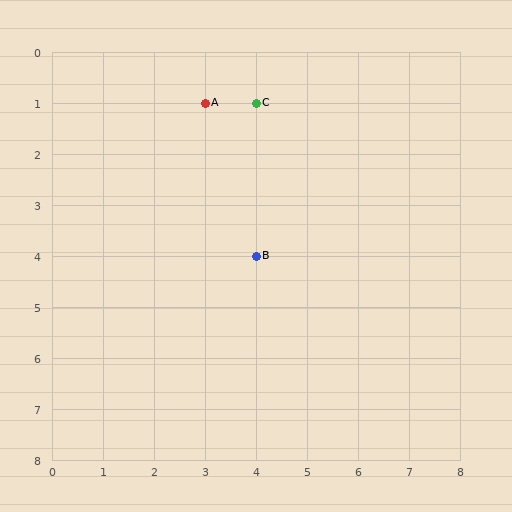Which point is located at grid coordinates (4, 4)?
Point B is at (4, 4).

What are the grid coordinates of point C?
Point C is at grid coordinates (4, 1).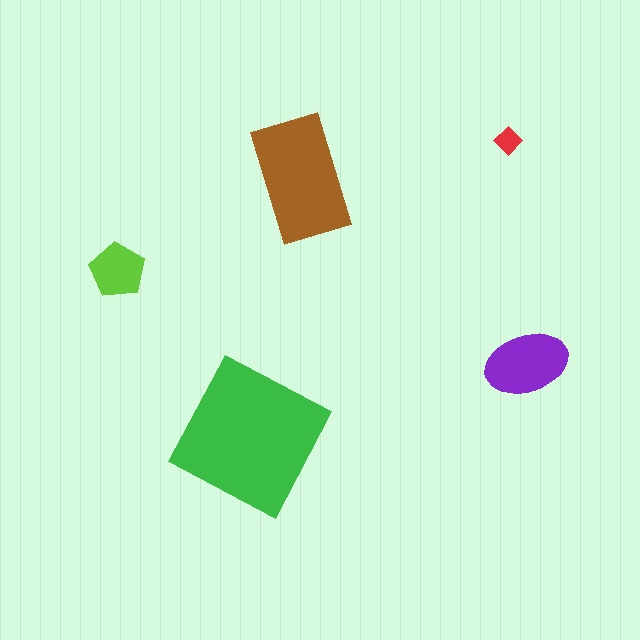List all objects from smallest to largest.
The red diamond, the lime pentagon, the purple ellipse, the brown rectangle, the green square.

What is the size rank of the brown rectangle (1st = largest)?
2nd.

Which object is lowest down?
The green square is bottommost.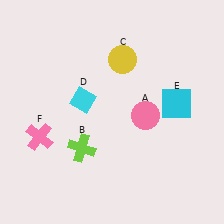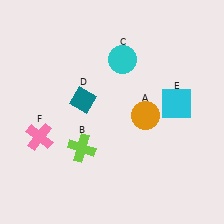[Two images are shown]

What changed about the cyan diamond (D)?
In Image 1, D is cyan. In Image 2, it changed to teal.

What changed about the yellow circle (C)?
In Image 1, C is yellow. In Image 2, it changed to cyan.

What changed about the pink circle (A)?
In Image 1, A is pink. In Image 2, it changed to orange.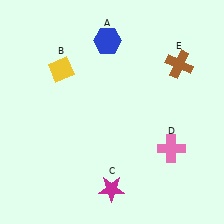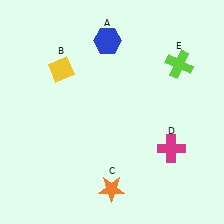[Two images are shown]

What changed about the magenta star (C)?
In Image 1, C is magenta. In Image 2, it changed to orange.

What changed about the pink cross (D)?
In Image 1, D is pink. In Image 2, it changed to magenta.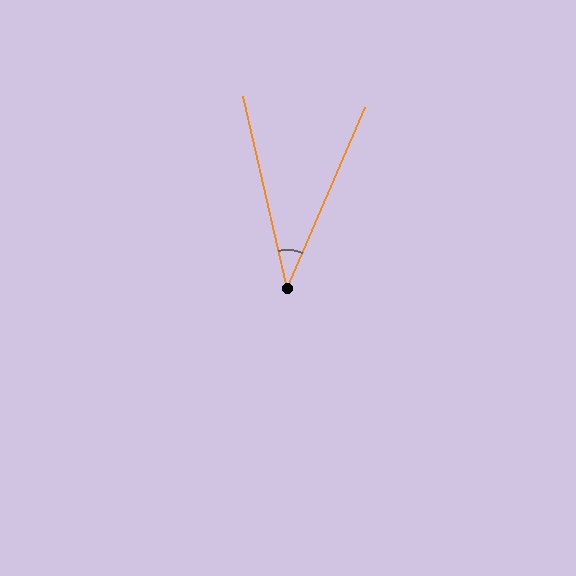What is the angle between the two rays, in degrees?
Approximately 36 degrees.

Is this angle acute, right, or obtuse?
It is acute.